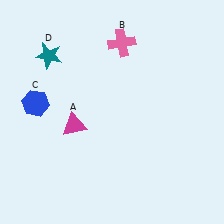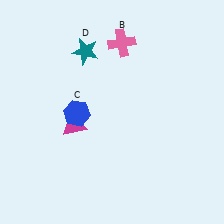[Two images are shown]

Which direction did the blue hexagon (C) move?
The blue hexagon (C) moved right.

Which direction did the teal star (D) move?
The teal star (D) moved right.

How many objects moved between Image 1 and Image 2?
2 objects moved between the two images.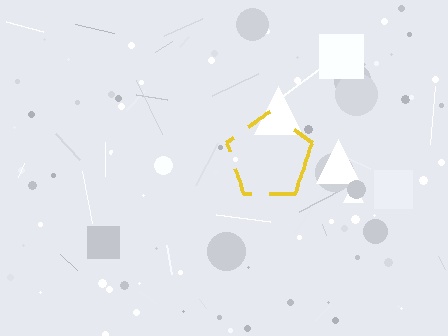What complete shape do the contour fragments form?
The contour fragments form a pentagon.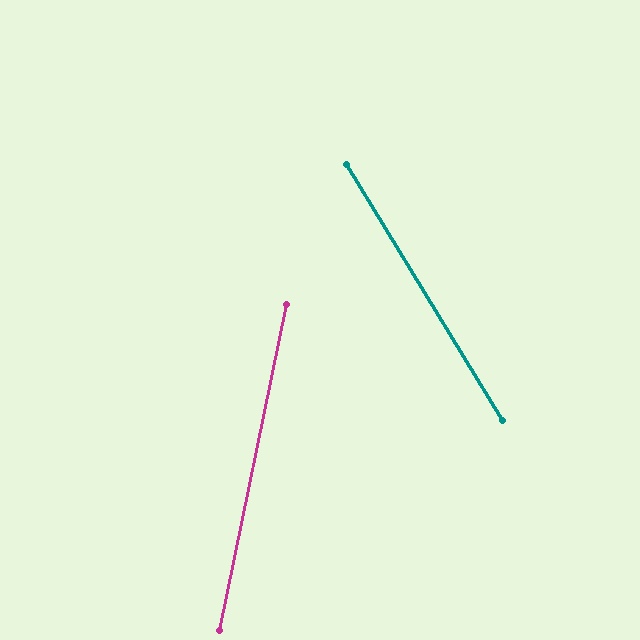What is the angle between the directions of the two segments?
Approximately 43 degrees.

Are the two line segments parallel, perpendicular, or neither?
Neither parallel nor perpendicular — they differ by about 43°.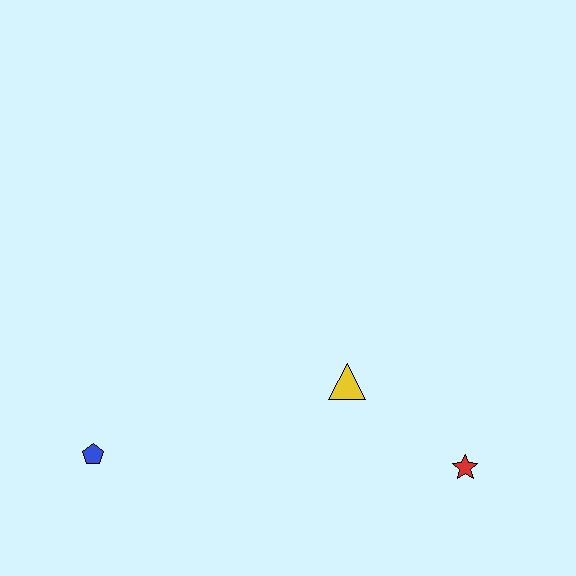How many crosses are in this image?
There are no crosses.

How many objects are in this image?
There are 3 objects.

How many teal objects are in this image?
There are no teal objects.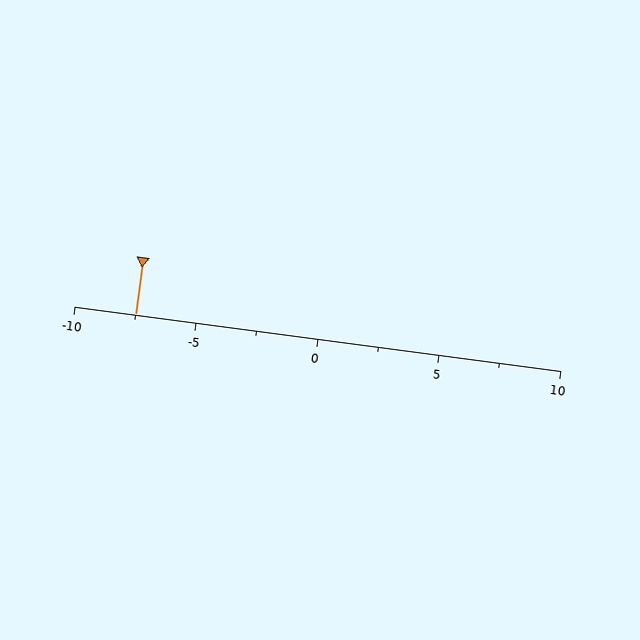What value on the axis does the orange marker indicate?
The marker indicates approximately -7.5.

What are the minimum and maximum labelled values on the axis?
The axis runs from -10 to 10.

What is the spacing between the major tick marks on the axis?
The major ticks are spaced 5 apart.